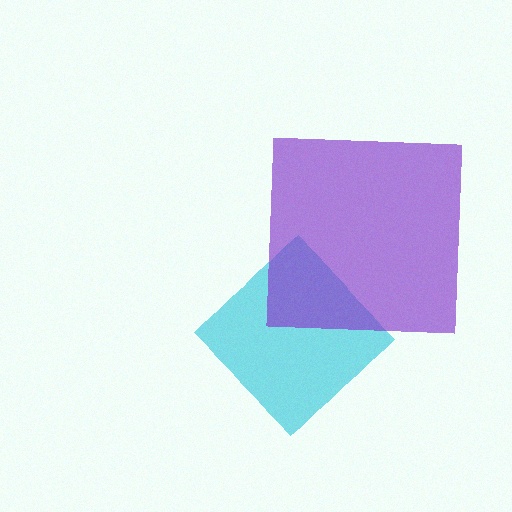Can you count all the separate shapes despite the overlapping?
Yes, there are 2 separate shapes.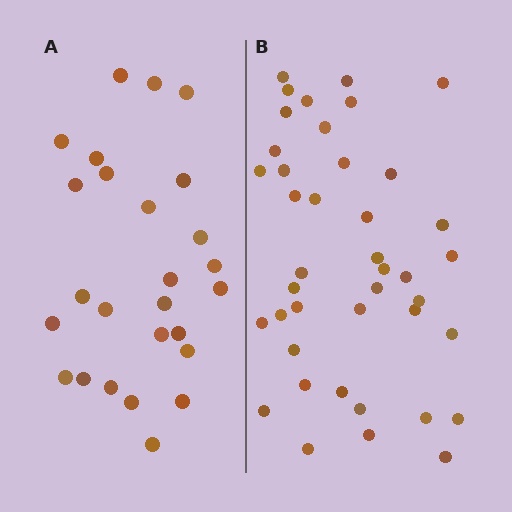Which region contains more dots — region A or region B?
Region B (the right region) has more dots.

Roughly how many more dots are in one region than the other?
Region B has approximately 15 more dots than region A.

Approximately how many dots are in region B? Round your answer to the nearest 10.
About 40 dots. (The exact count is 41, which rounds to 40.)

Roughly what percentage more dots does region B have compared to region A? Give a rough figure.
About 60% more.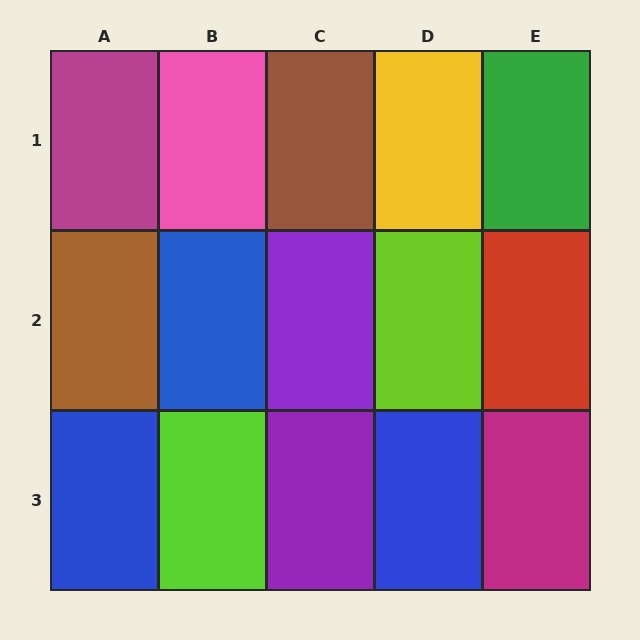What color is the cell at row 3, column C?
Purple.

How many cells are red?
1 cell is red.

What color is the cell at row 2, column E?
Red.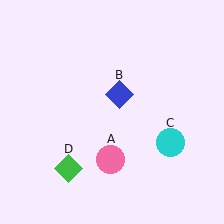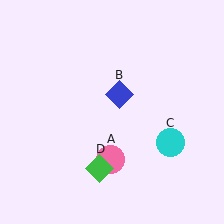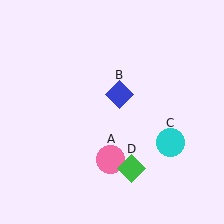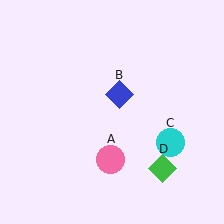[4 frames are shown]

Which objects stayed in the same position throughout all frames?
Pink circle (object A) and blue diamond (object B) and cyan circle (object C) remained stationary.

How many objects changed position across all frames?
1 object changed position: green diamond (object D).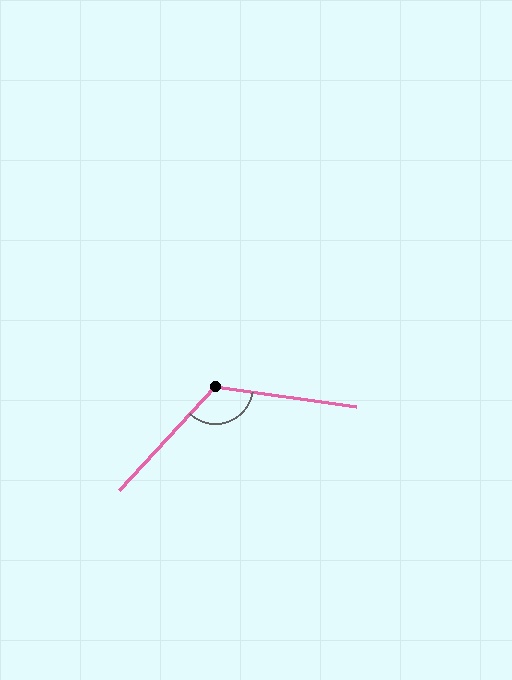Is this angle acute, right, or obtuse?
It is obtuse.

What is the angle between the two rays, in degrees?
Approximately 124 degrees.